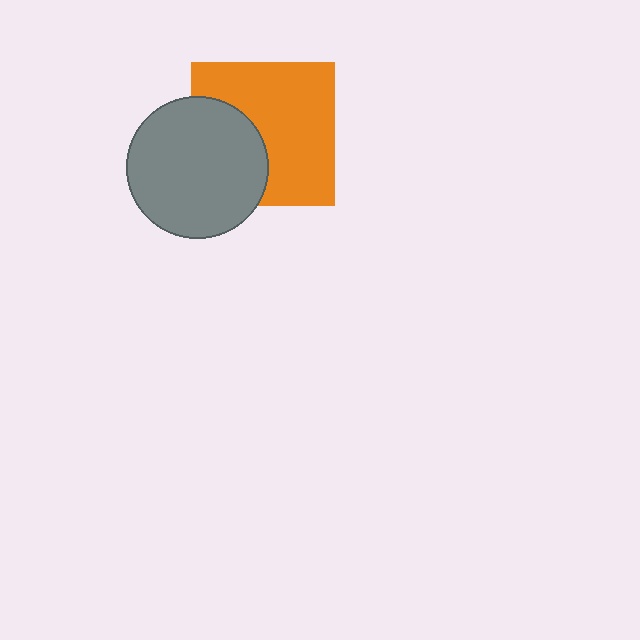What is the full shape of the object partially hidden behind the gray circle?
The partially hidden object is an orange square.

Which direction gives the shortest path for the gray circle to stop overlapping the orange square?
Moving left gives the shortest separation.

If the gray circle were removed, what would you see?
You would see the complete orange square.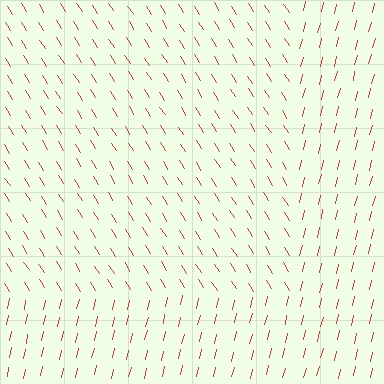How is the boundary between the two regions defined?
The boundary is defined purely by a change in line orientation (approximately 45 degrees difference). All lines are the same color and thickness.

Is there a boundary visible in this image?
Yes, there is a texture boundary formed by a change in line orientation.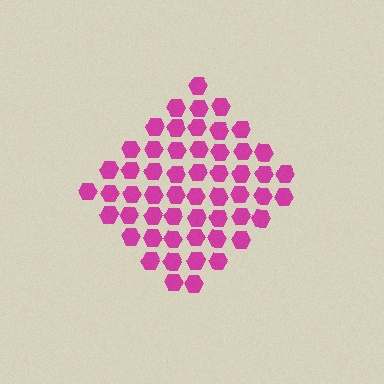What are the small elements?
The small elements are hexagons.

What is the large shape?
The large shape is a diamond.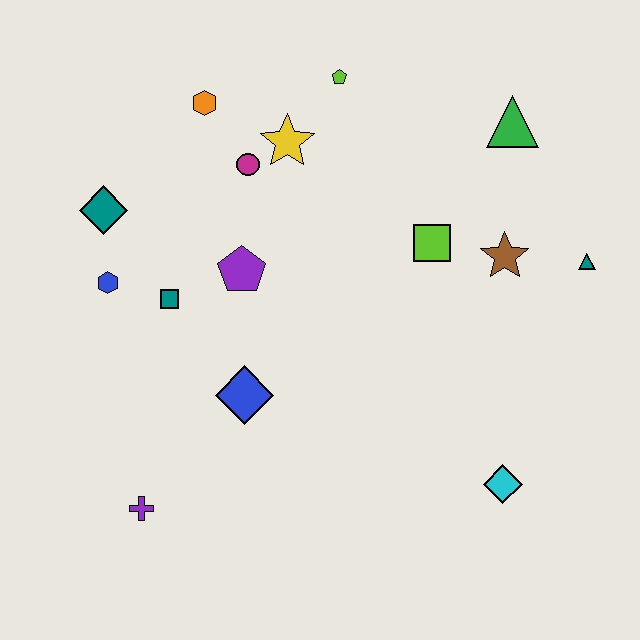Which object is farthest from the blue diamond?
The green triangle is farthest from the blue diamond.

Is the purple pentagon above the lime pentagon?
No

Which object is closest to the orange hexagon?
The magenta circle is closest to the orange hexagon.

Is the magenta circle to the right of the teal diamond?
Yes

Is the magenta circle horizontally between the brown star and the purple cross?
Yes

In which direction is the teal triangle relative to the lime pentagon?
The teal triangle is to the right of the lime pentagon.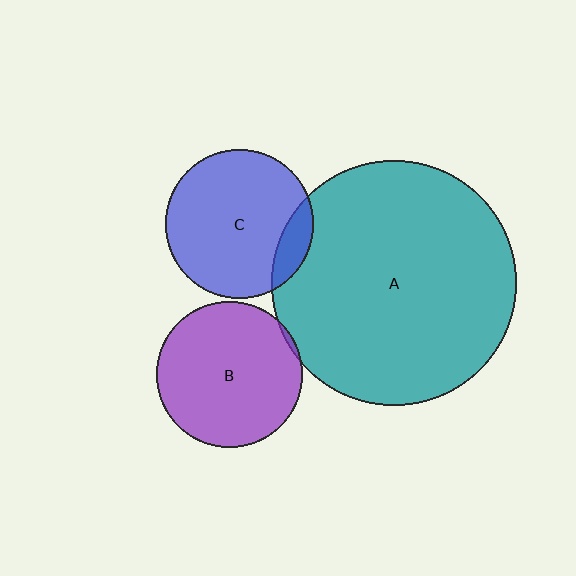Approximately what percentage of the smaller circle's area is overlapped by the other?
Approximately 15%.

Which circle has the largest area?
Circle A (teal).